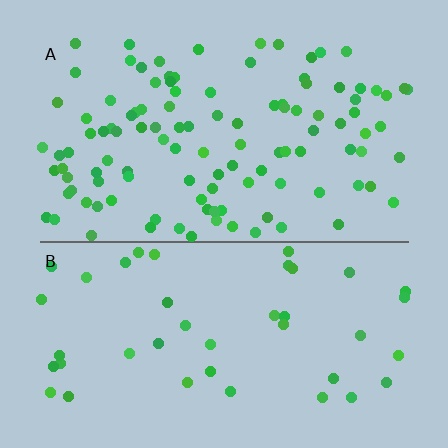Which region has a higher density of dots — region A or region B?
A (the top).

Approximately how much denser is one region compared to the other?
Approximately 2.6× — region A over region B.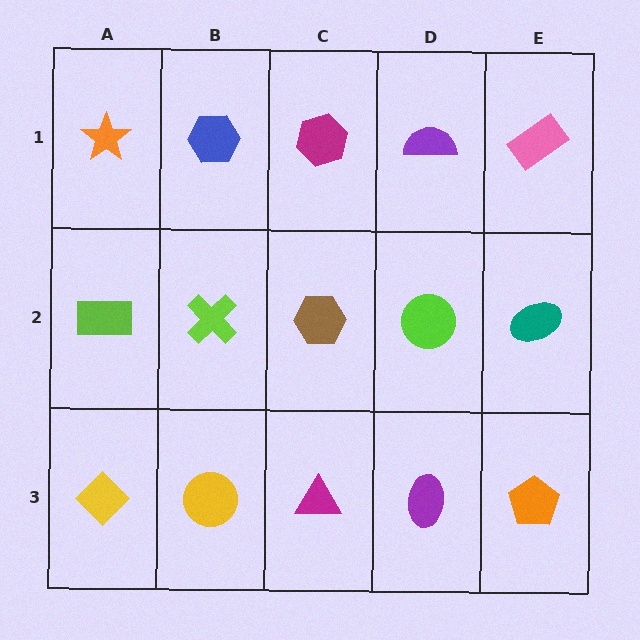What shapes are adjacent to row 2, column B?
A blue hexagon (row 1, column B), a yellow circle (row 3, column B), a lime rectangle (row 2, column A), a brown hexagon (row 2, column C).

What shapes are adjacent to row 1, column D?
A lime circle (row 2, column D), a magenta hexagon (row 1, column C), a pink rectangle (row 1, column E).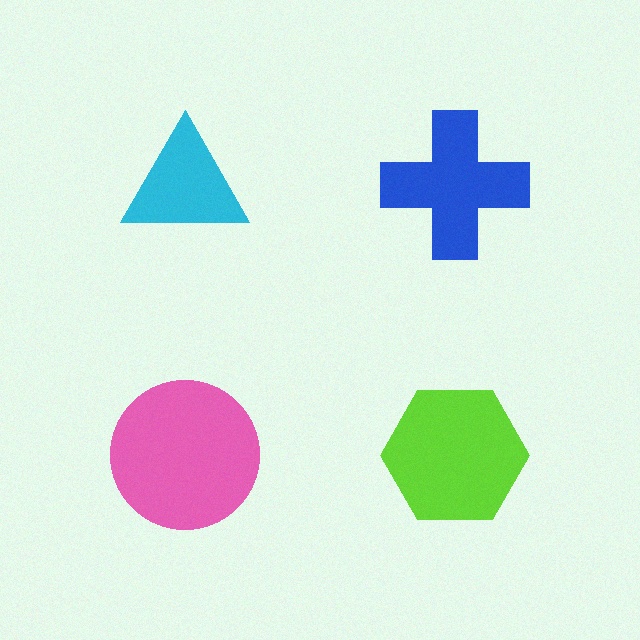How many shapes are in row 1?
2 shapes.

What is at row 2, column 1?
A pink circle.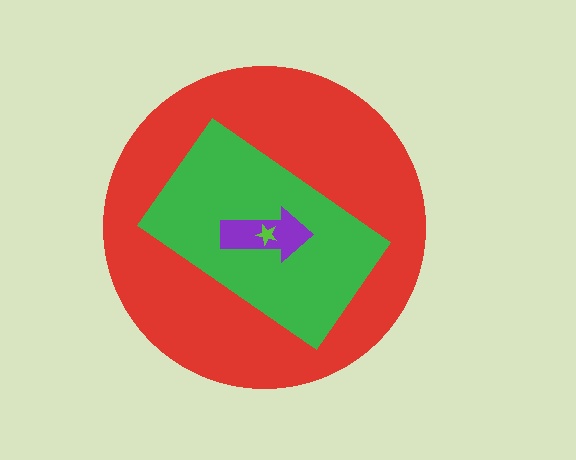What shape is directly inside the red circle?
The green rectangle.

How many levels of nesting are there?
4.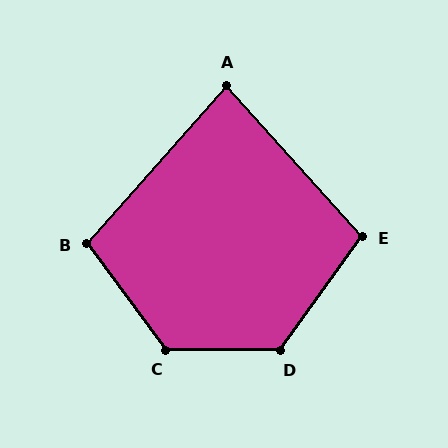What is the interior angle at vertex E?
Approximately 102 degrees (obtuse).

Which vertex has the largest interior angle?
C, at approximately 127 degrees.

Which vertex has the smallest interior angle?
A, at approximately 83 degrees.